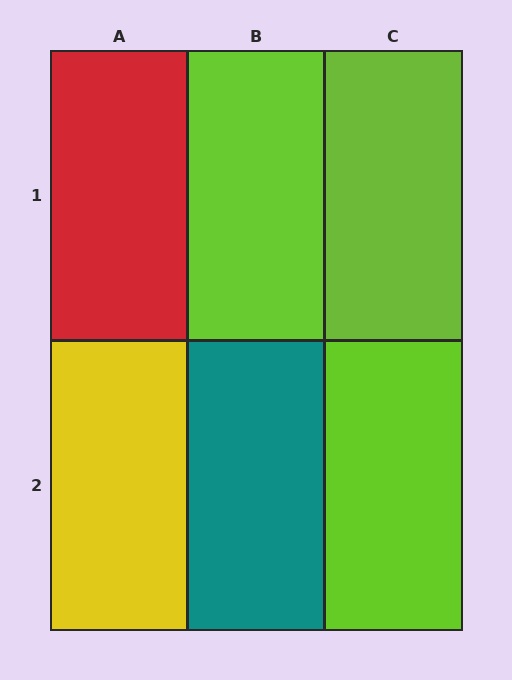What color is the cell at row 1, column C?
Lime.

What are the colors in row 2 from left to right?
Yellow, teal, lime.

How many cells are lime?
3 cells are lime.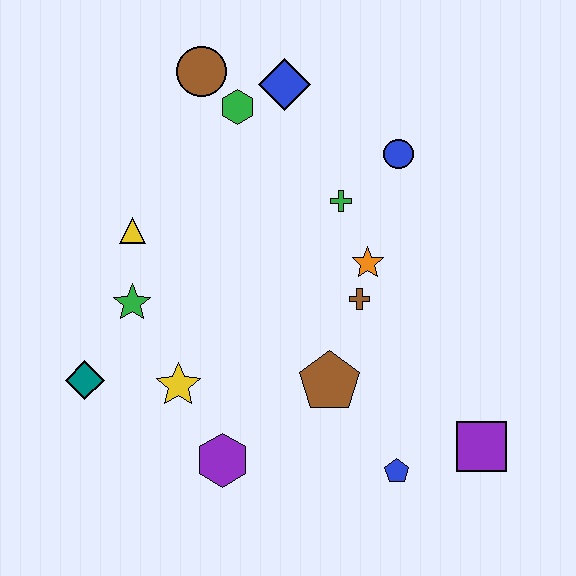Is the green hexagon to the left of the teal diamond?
No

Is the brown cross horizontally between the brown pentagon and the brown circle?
No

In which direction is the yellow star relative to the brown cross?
The yellow star is to the left of the brown cross.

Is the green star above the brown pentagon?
Yes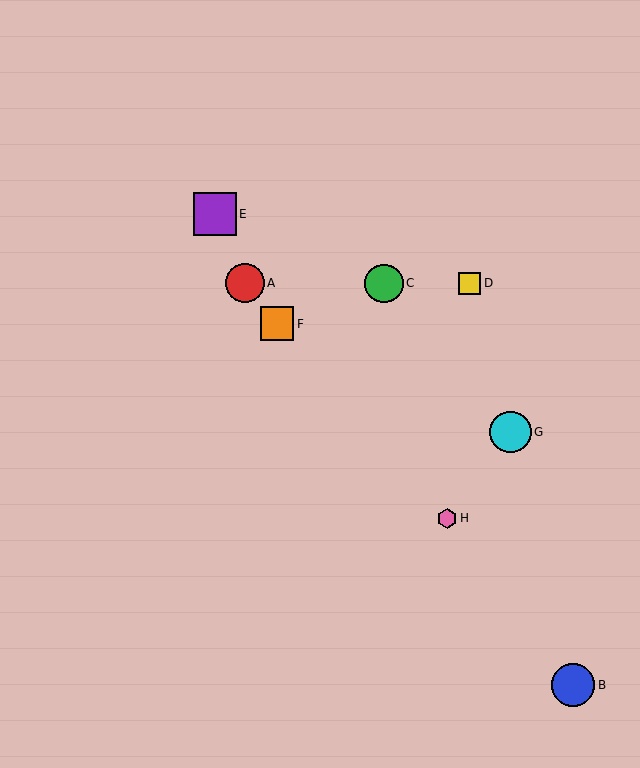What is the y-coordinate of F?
Object F is at y≈324.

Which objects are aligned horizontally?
Objects A, C, D are aligned horizontally.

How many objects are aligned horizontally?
3 objects (A, C, D) are aligned horizontally.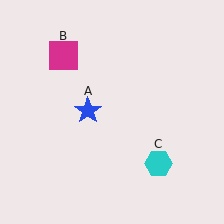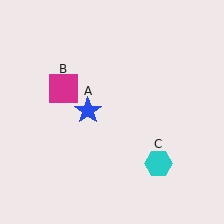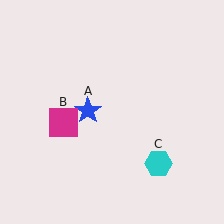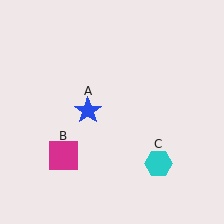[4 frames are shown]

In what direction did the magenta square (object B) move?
The magenta square (object B) moved down.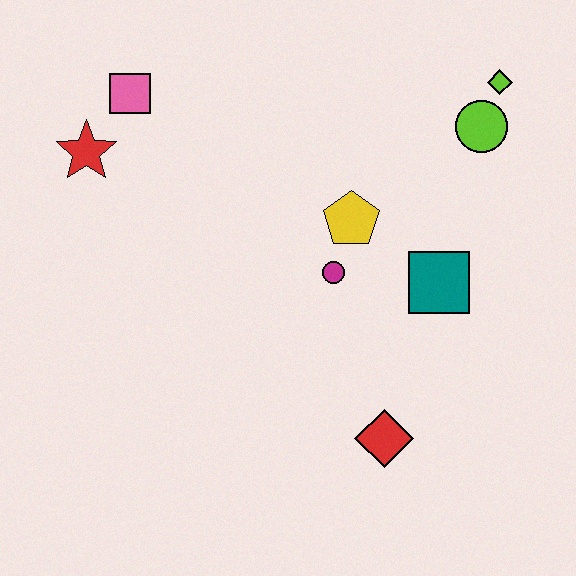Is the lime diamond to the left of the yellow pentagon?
No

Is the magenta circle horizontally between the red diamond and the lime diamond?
No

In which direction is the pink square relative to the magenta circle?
The pink square is to the left of the magenta circle.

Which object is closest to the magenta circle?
The yellow pentagon is closest to the magenta circle.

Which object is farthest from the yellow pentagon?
The red star is farthest from the yellow pentagon.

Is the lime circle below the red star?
No